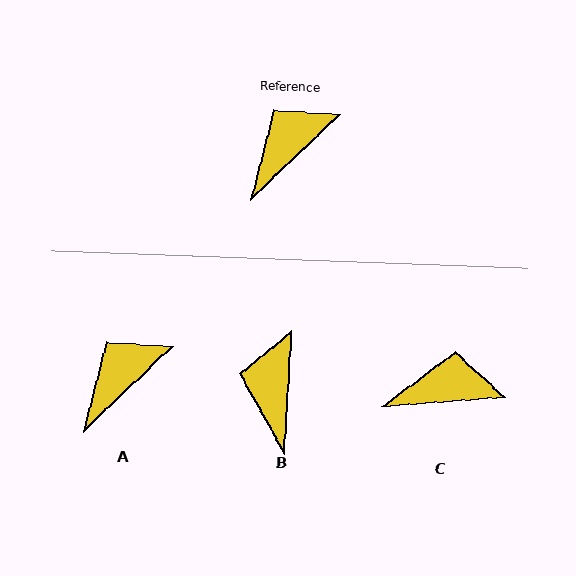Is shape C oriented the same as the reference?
No, it is off by about 39 degrees.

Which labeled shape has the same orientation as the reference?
A.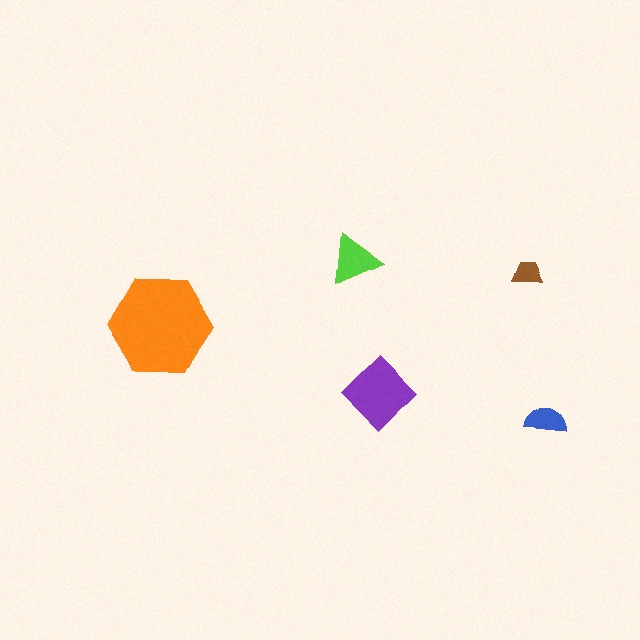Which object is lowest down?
The blue semicircle is bottommost.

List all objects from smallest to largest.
The brown trapezoid, the blue semicircle, the lime triangle, the purple diamond, the orange hexagon.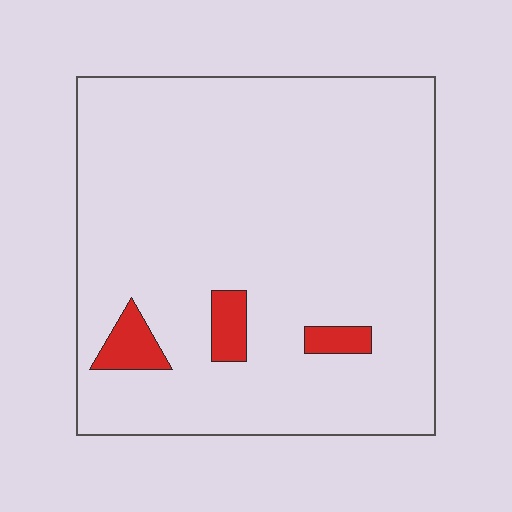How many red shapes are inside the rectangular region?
3.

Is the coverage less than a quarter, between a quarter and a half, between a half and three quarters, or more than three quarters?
Less than a quarter.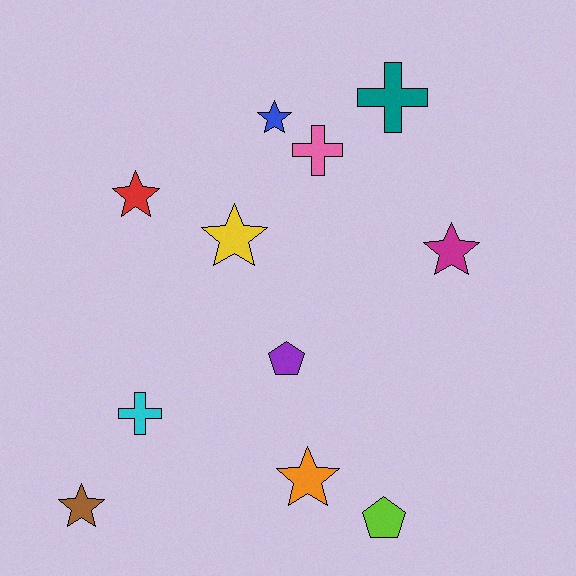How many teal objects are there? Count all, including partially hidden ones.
There is 1 teal object.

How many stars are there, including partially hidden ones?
There are 6 stars.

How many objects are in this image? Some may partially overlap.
There are 11 objects.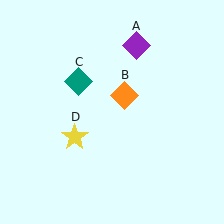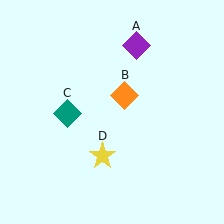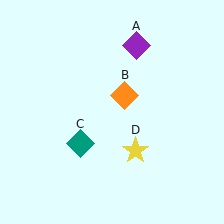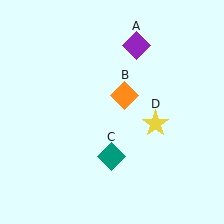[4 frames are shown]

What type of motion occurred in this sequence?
The teal diamond (object C), yellow star (object D) rotated counterclockwise around the center of the scene.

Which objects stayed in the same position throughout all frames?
Purple diamond (object A) and orange diamond (object B) remained stationary.